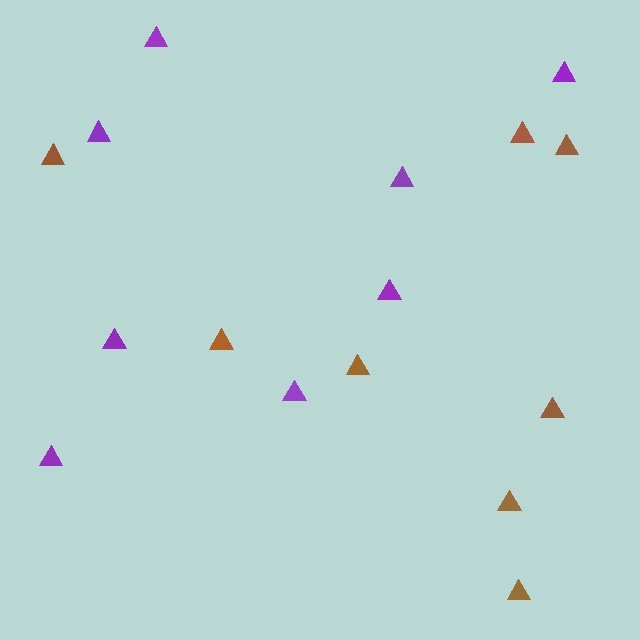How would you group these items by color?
There are 2 groups: one group of purple triangles (8) and one group of brown triangles (8).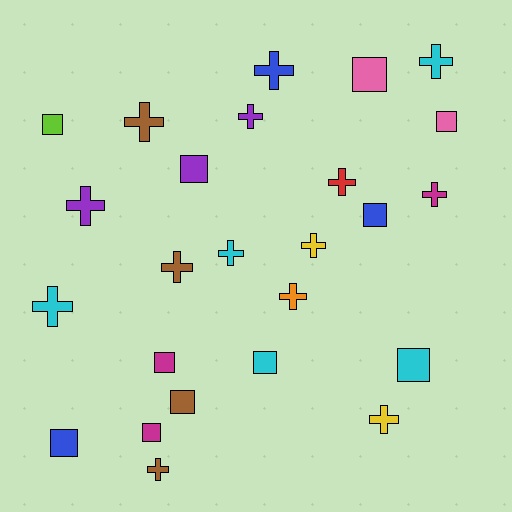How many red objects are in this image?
There is 1 red object.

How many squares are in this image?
There are 11 squares.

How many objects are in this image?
There are 25 objects.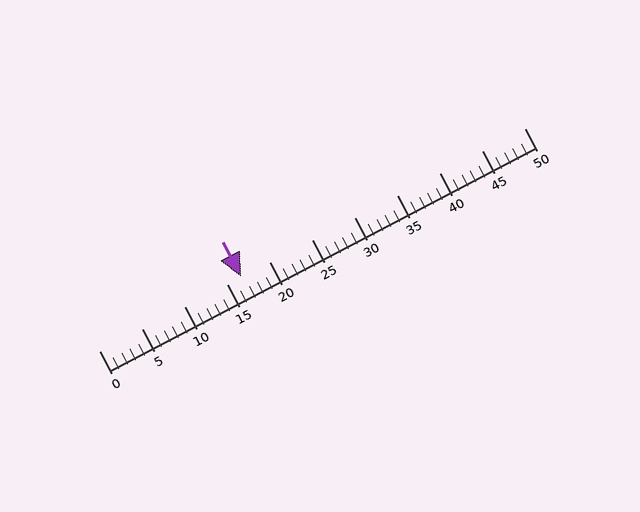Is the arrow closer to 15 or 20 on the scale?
The arrow is closer to 15.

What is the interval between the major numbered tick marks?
The major tick marks are spaced 5 units apart.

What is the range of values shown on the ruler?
The ruler shows values from 0 to 50.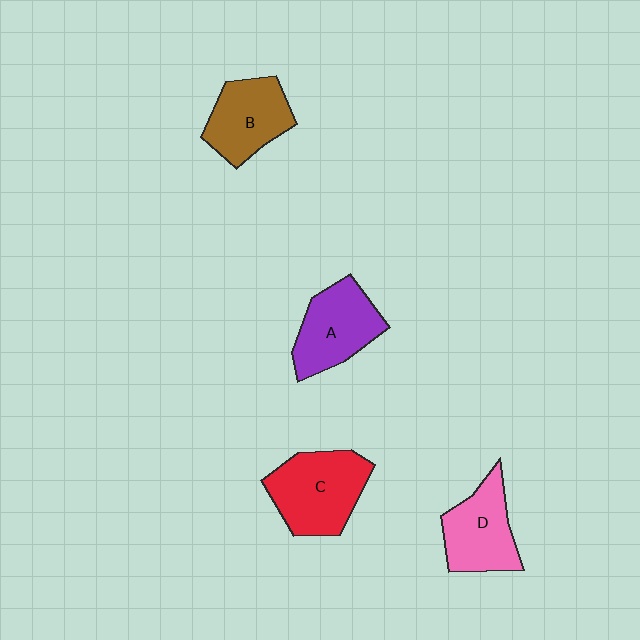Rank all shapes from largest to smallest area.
From largest to smallest: C (red), A (purple), D (pink), B (brown).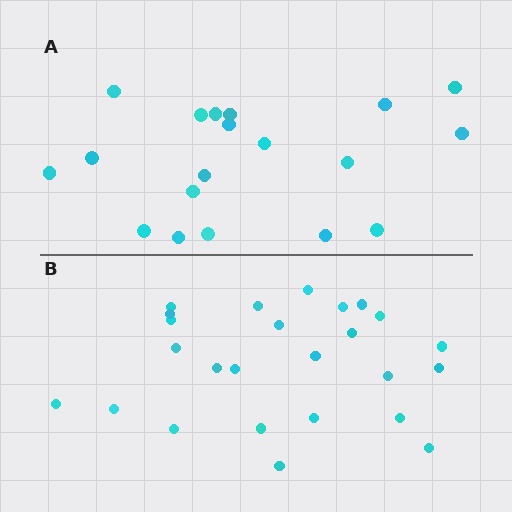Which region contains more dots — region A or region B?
Region B (the bottom region) has more dots.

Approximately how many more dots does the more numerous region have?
Region B has about 6 more dots than region A.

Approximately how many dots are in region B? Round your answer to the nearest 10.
About 20 dots. (The exact count is 25, which rounds to 20.)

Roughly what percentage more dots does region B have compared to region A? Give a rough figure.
About 30% more.